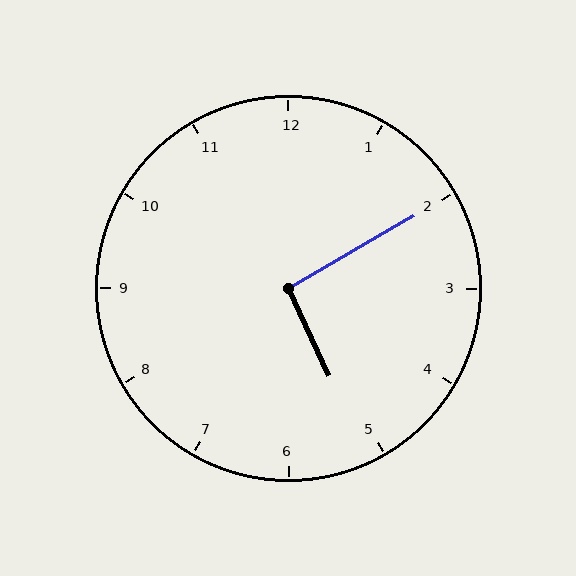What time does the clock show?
5:10.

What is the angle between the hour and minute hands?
Approximately 95 degrees.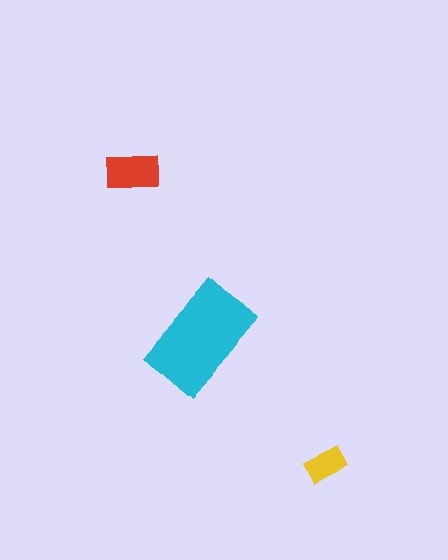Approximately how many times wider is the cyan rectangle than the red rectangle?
About 2 times wider.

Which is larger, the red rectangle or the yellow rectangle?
The red one.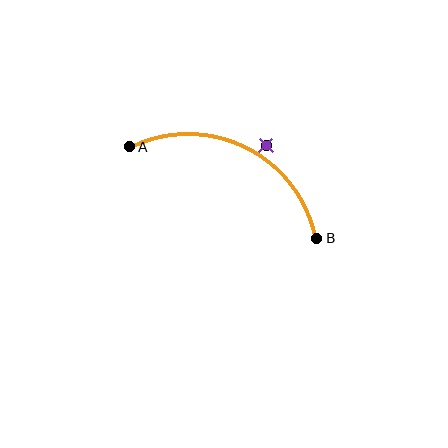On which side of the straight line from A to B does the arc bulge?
The arc bulges above the straight line connecting A and B.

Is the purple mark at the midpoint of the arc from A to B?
No — the purple mark does not lie on the arc at all. It sits slightly outside the curve.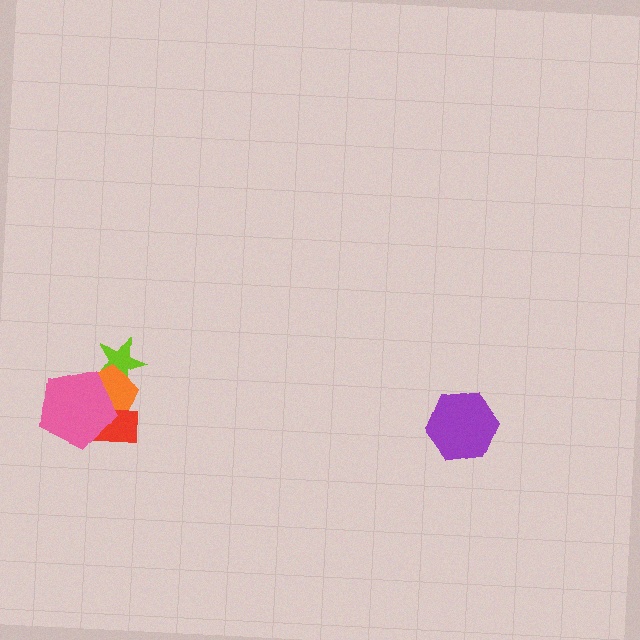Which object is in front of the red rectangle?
The pink pentagon is in front of the red rectangle.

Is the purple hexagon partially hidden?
No, no other shape covers it.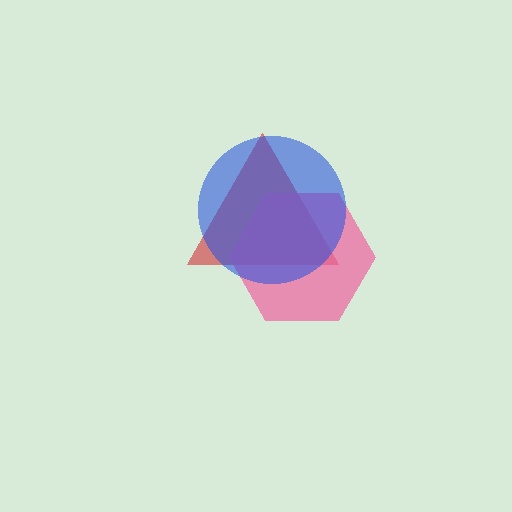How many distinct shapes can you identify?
There are 3 distinct shapes: a red triangle, a pink hexagon, a blue circle.